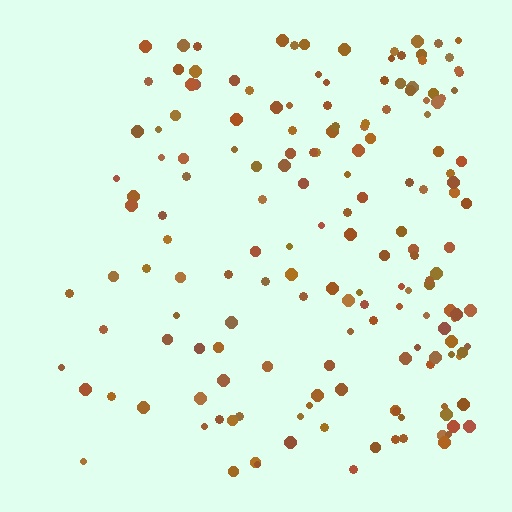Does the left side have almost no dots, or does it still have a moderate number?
Still a moderate number, just noticeably fewer than the right.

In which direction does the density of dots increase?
From left to right, with the right side densest.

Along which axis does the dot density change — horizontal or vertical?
Horizontal.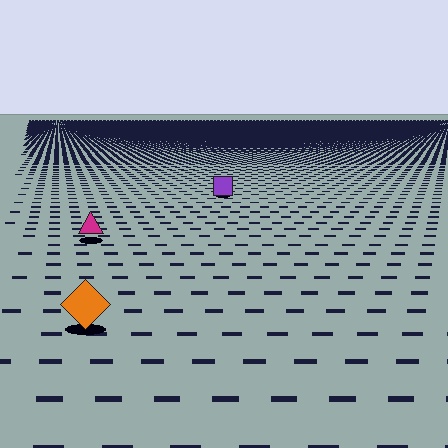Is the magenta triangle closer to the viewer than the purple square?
Yes. The magenta triangle is closer — you can tell from the texture gradient: the ground texture is coarser near it.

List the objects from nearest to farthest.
From nearest to farthest: the orange diamond, the magenta triangle, the purple square.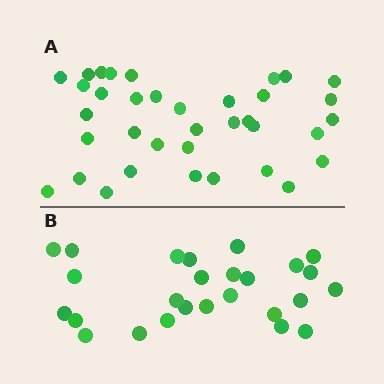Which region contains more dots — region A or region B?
Region A (the top region) has more dots.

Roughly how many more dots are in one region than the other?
Region A has roughly 10 or so more dots than region B.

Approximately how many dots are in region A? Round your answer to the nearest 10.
About 40 dots. (The exact count is 36, which rounds to 40.)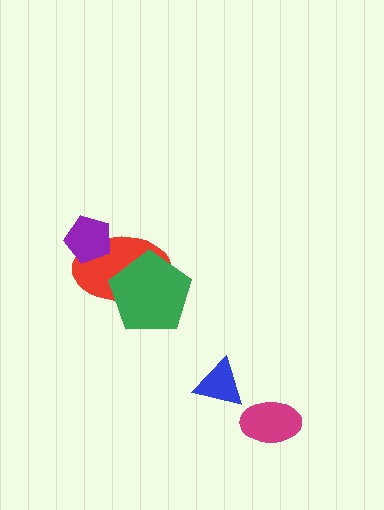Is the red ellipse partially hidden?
Yes, it is partially covered by another shape.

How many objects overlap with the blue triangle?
0 objects overlap with the blue triangle.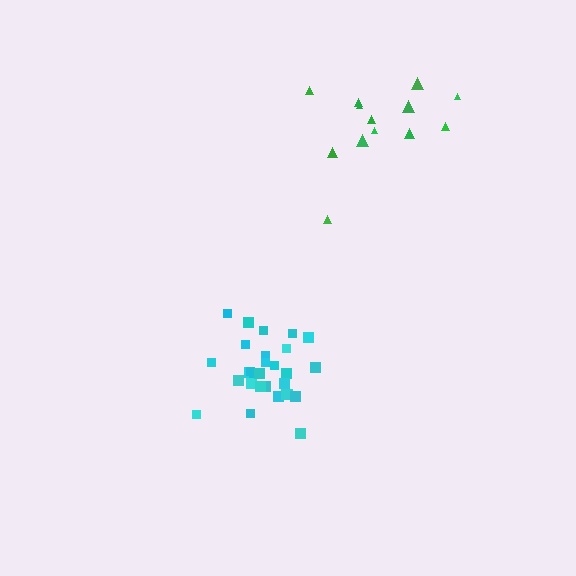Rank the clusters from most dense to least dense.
cyan, green.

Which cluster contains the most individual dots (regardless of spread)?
Cyan (29).